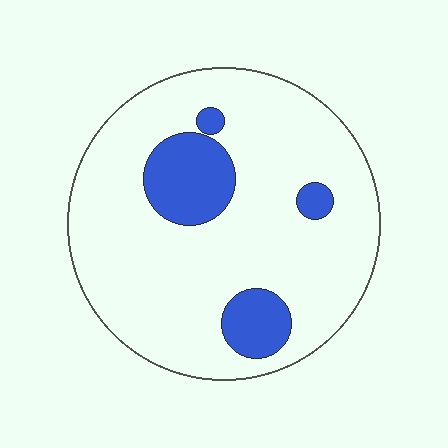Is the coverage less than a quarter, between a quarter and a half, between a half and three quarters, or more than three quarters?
Less than a quarter.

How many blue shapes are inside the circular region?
4.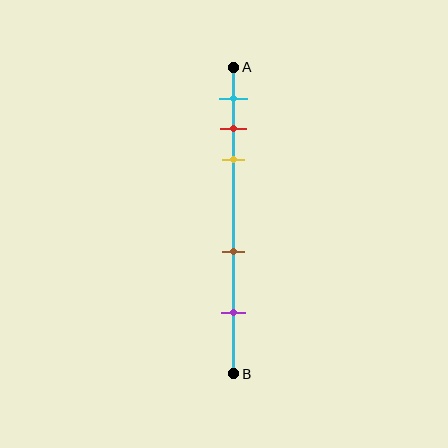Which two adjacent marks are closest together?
The red and yellow marks are the closest adjacent pair.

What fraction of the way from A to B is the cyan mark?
The cyan mark is approximately 10% (0.1) of the way from A to B.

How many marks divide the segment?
There are 5 marks dividing the segment.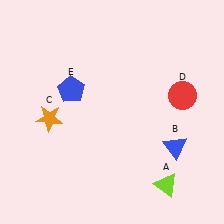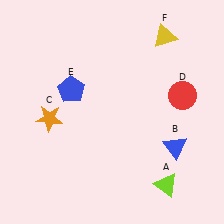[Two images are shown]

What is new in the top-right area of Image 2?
A yellow triangle (F) was added in the top-right area of Image 2.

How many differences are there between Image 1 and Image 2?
There is 1 difference between the two images.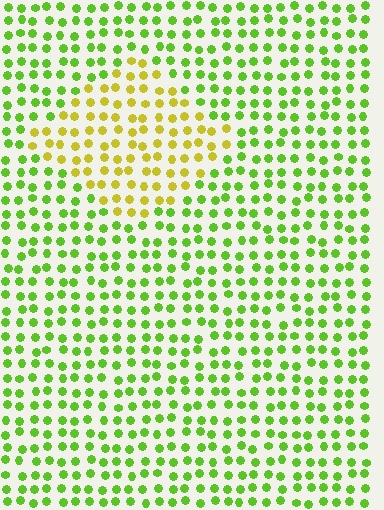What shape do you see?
I see a diamond.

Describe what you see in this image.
The image is filled with small lime elements in a uniform arrangement. A diamond-shaped region is visible where the elements are tinted to a slightly different hue, forming a subtle color boundary.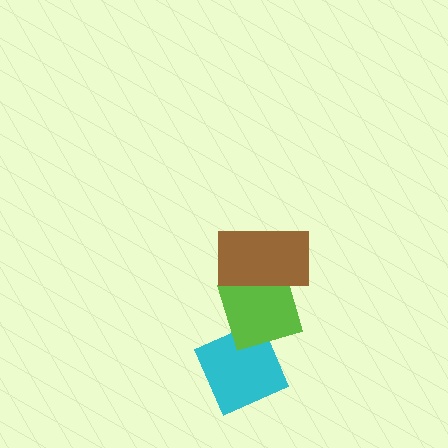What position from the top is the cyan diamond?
The cyan diamond is 3rd from the top.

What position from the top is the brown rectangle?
The brown rectangle is 1st from the top.